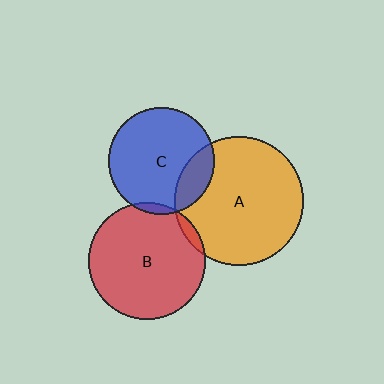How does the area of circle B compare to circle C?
Approximately 1.2 times.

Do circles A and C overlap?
Yes.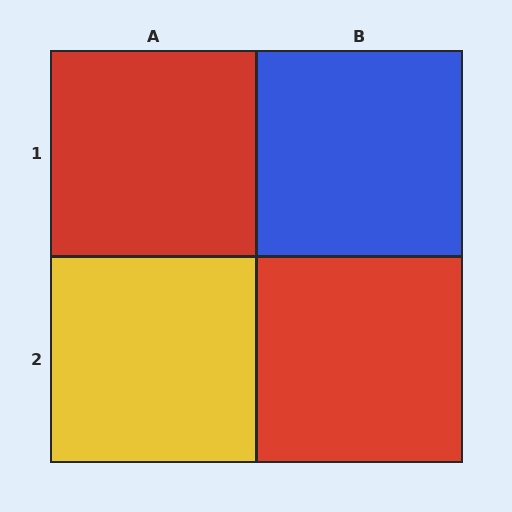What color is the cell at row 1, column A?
Red.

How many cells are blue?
1 cell is blue.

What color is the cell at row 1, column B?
Blue.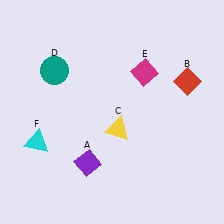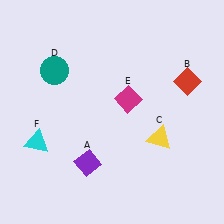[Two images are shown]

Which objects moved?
The objects that moved are: the yellow triangle (C), the magenta diamond (E).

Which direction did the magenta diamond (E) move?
The magenta diamond (E) moved down.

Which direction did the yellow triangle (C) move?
The yellow triangle (C) moved right.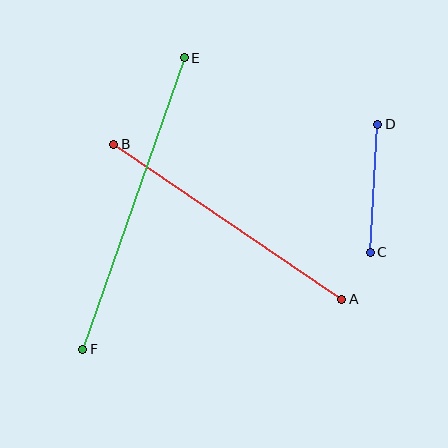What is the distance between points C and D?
The distance is approximately 128 pixels.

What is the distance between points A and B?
The distance is approximately 276 pixels.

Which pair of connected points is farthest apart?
Points E and F are farthest apart.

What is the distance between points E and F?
The distance is approximately 309 pixels.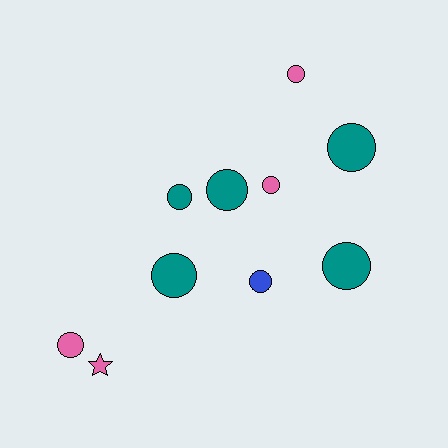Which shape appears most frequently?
Circle, with 9 objects.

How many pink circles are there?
There are 3 pink circles.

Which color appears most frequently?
Teal, with 5 objects.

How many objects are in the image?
There are 10 objects.